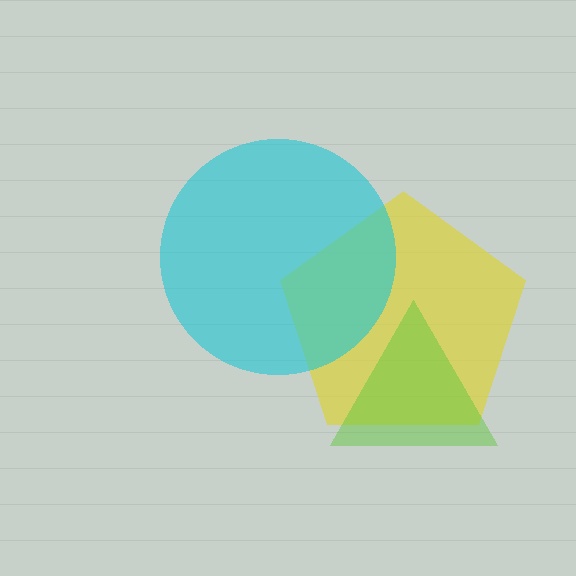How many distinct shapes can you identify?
There are 3 distinct shapes: a yellow pentagon, a lime triangle, a cyan circle.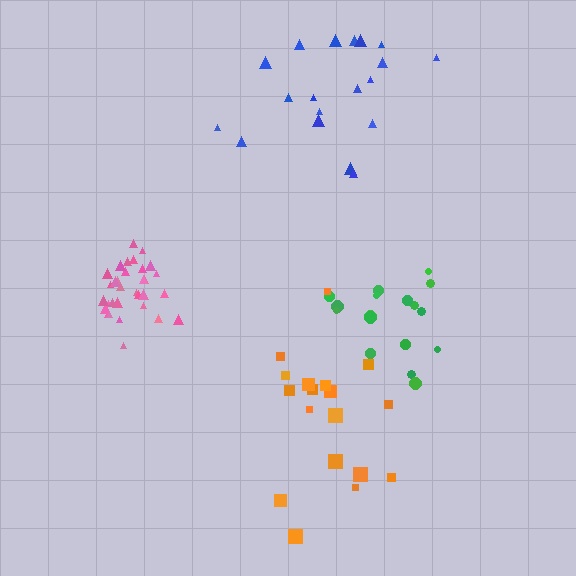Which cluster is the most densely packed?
Pink.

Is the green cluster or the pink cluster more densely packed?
Pink.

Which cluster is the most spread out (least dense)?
Orange.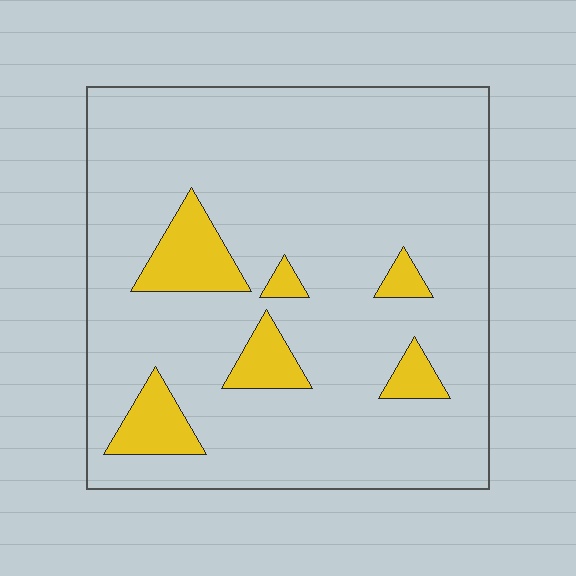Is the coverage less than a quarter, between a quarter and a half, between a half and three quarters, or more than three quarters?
Less than a quarter.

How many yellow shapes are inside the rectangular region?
6.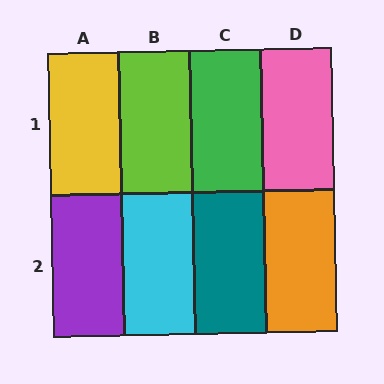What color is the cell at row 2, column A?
Purple.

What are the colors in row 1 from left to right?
Yellow, lime, green, pink.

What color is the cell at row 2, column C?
Teal.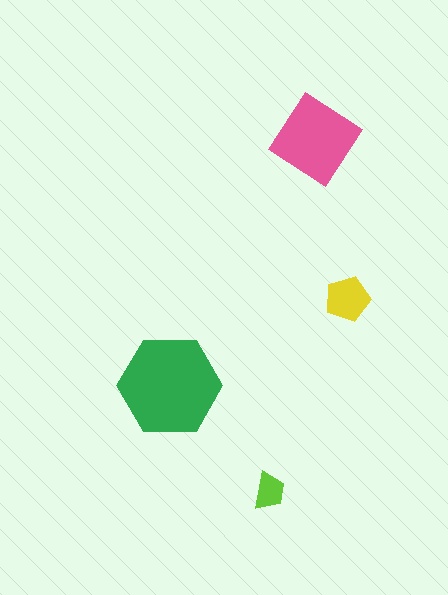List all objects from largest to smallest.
The green hexagon, the pink diamond, the yellow pentagon, the lime trapezoid.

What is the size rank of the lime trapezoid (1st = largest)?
4th.